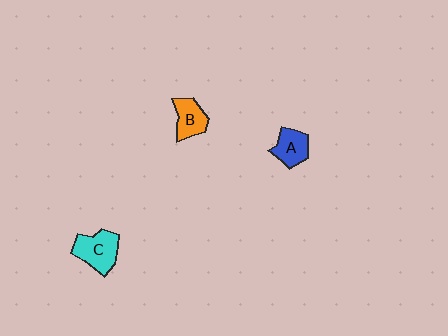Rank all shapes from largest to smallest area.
From largest to smallest: C (cyan), B (orange), A (blue).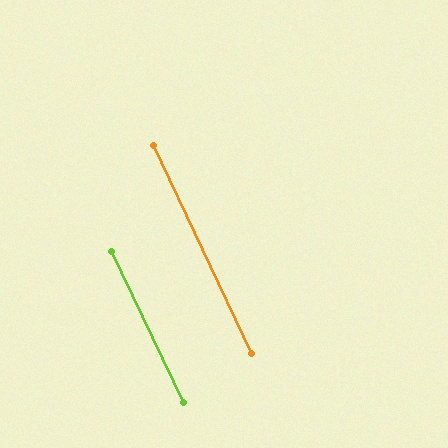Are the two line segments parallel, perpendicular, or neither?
Parallel — their directions differ by only 0.3°.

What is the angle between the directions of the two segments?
Approximately 0 degrees.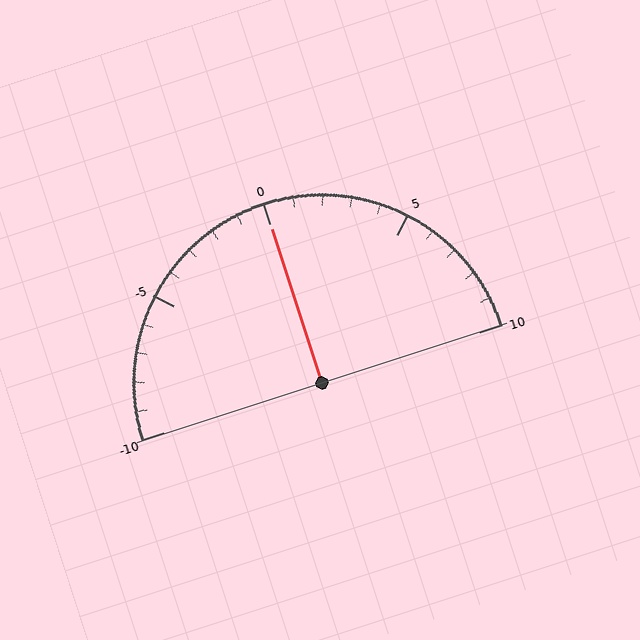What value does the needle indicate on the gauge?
The needle indicates approximately 0.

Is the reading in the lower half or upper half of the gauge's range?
The reading is in the upper half of the range (-10 to 10).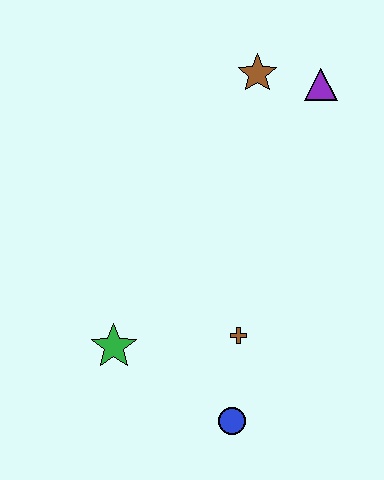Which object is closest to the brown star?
The purple triangle is closest to the brown star.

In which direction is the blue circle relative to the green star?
The blue circle is to the right of the green star.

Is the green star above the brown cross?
No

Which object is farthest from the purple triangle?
The blue circle is farthest from the purple triangle.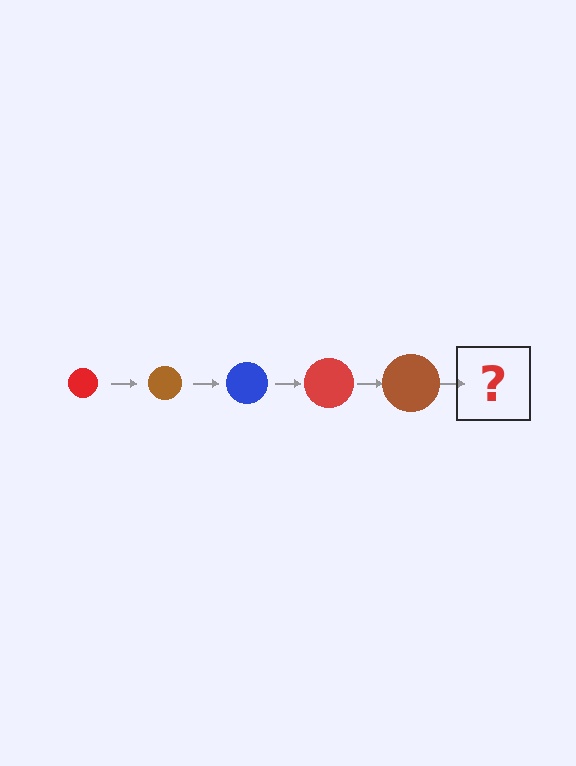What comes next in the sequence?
The next element should be a blue circle, larger than the previous one.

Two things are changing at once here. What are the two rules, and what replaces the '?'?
The two rules are that the circle grows larger each step and the color cycles through red, brown, and blue. The '?' should be a blue circle, larger than the previous one.